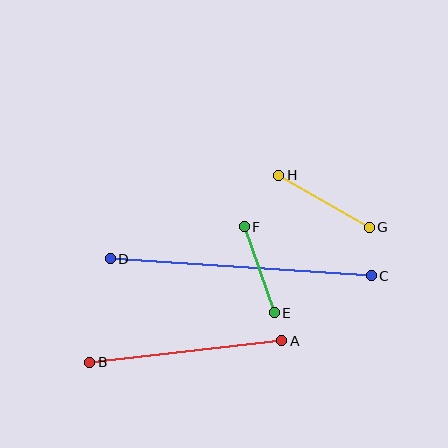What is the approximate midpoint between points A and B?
The midpoint is at approximately (186, 351) pixels.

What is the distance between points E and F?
The distance is approximately 91 pixels.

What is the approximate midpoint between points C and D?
The midpoint is at approximately (241, 267) pixels.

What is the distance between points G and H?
The distance is approximately 104 pixels.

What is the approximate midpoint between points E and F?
The midpoint is at approximately (259, 270) pixels.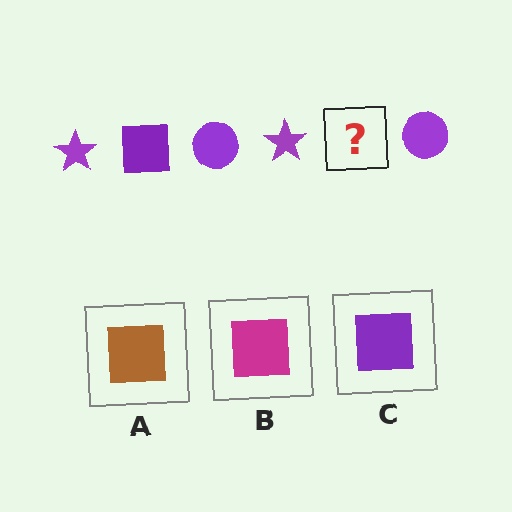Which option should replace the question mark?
Option C.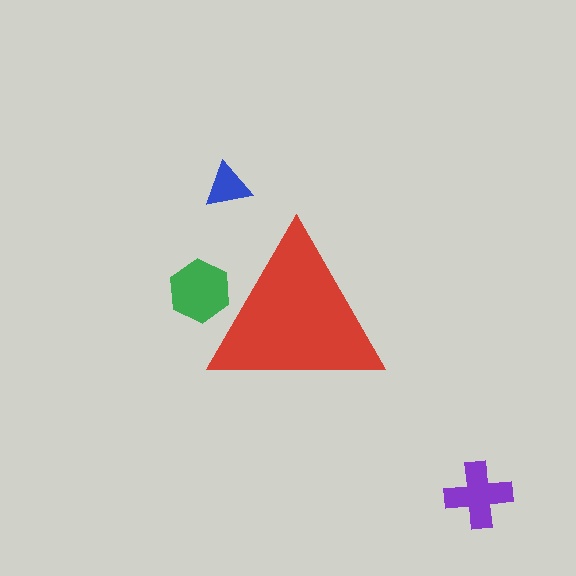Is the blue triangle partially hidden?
No, the blue triangle is fully visible.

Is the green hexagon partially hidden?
Yes, the green hexagon is partially hidden behind the red triangle.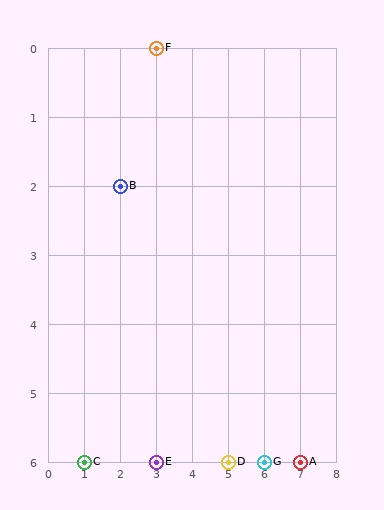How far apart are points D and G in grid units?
Points D and G are 1 column apart.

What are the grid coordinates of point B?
Point B is at grid coordinates (2, 2).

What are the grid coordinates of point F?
Point F is at grid coordinates (3, 0).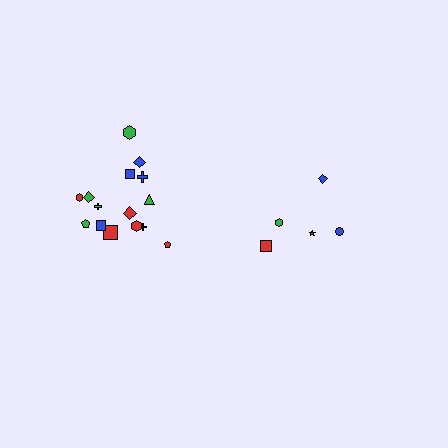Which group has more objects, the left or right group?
The left group.